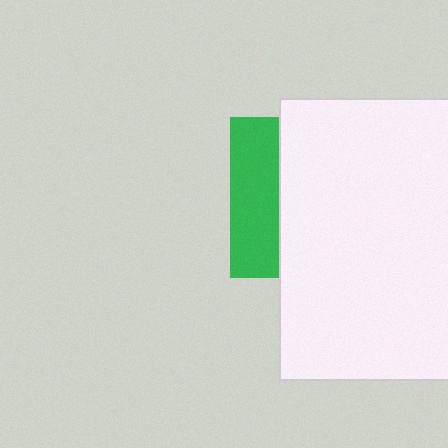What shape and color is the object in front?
The object in front is a white rectangle.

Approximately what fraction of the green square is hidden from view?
Roughly 69% of the green square is hidden behind the white rectangle.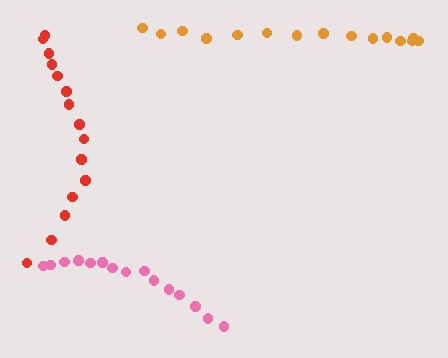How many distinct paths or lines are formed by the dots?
There are 3 distinct paths.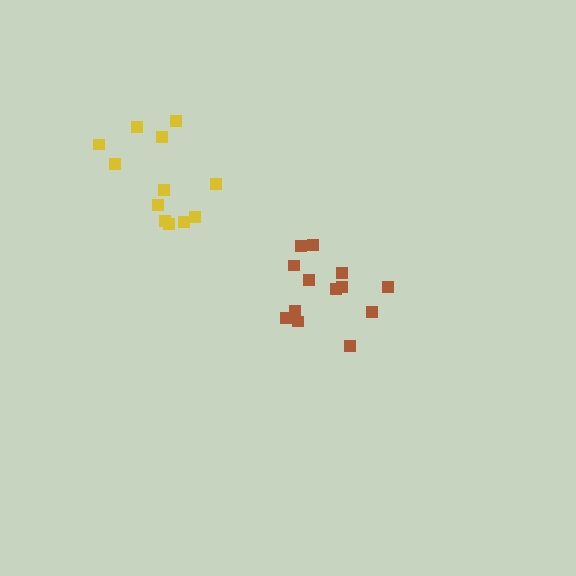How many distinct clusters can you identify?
There are 2 distinct clusters.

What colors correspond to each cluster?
The clusters are colored: brown, yellow.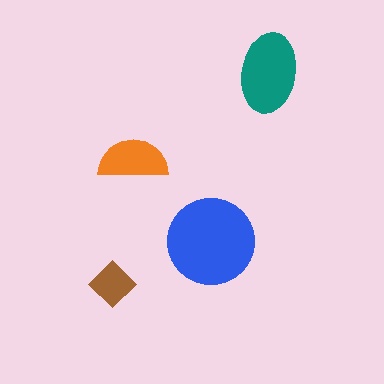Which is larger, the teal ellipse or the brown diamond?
The teal ellipse.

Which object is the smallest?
The brown diamond.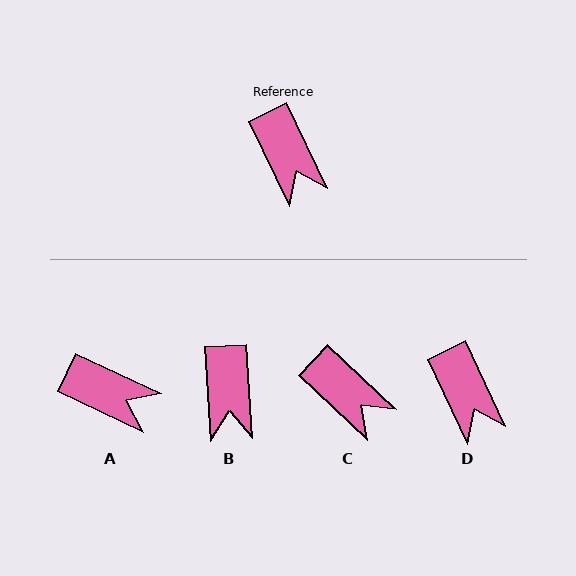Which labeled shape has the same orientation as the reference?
D.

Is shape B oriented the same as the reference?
No, it is off by about 22 degrees.